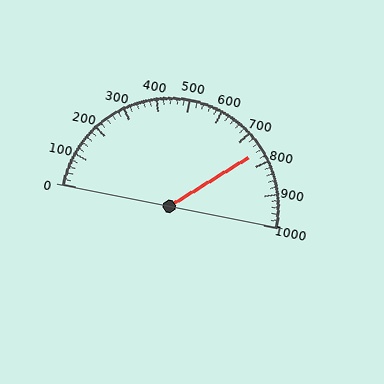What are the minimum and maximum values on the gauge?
The gauge ranges from 0 to 1000.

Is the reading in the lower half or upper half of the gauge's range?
The reading is in the upper half of the range (0 to 1000).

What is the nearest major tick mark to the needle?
The nearest major tick mark is 800.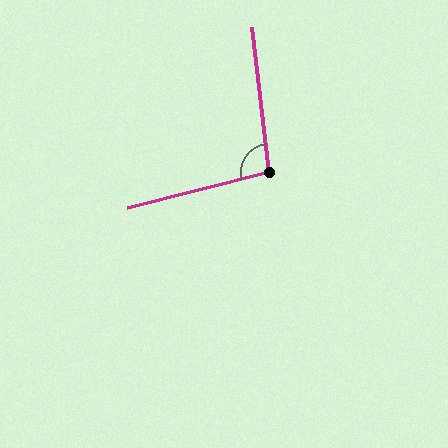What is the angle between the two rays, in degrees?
Approximately 98 degrees.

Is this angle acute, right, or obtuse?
It is obtuse.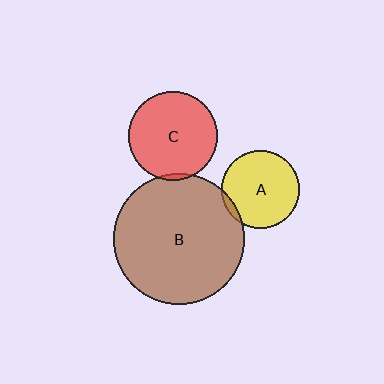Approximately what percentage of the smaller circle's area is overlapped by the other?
Approximately 5%.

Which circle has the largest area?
Circle B (brown).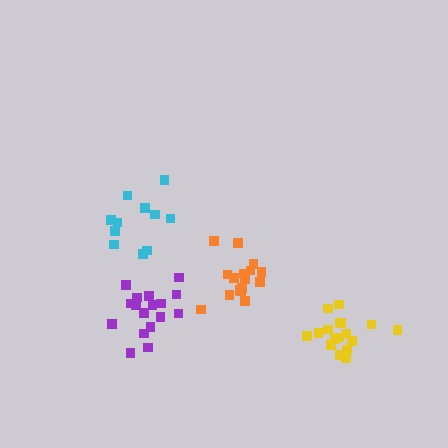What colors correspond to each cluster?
The clusters are colored: yellow, cyan, orange, purple.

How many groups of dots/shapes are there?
There are 4 groups.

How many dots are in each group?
Group 1: 17 dots, Group 2: 11 dots, Group 3: 16 dots, Group 4: 17 dots (61 total).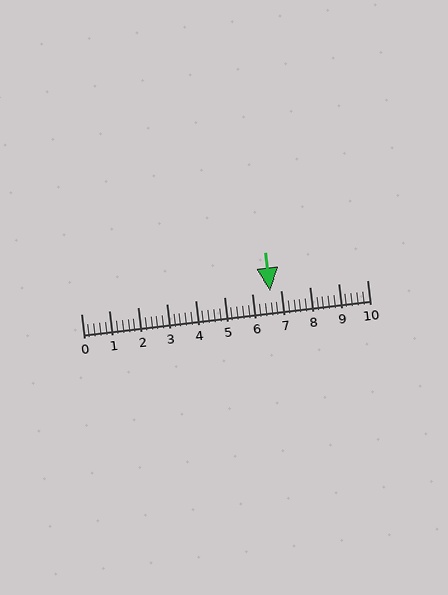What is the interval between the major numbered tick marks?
The major tick marks are spaced 1 units apart.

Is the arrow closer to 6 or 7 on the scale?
The arrow is closer to 7.